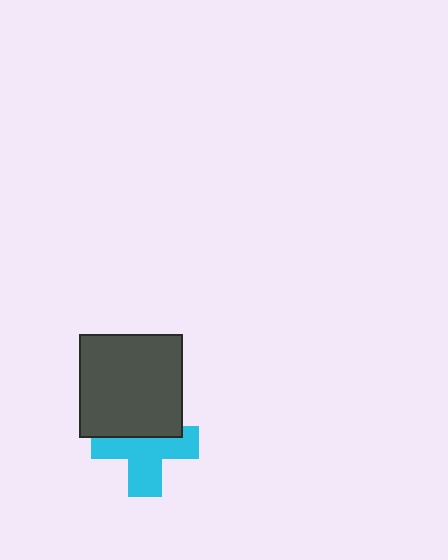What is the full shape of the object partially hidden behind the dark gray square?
The partially hidden object is a cyan cross.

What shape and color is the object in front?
The object in front is a dark gray square.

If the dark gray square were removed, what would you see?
You would see the complete cyan cross.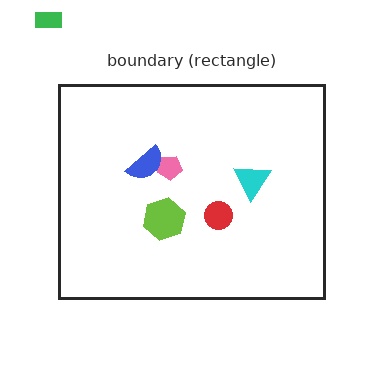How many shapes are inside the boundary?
5 inside, 1 outside.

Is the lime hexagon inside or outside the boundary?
Inside.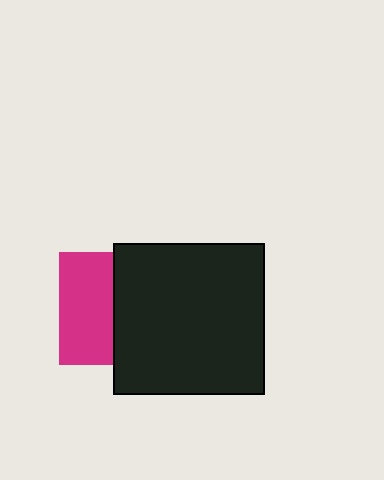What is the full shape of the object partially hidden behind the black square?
The partially hidden object is a magenta square.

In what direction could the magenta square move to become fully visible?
The magenta square could move left. That would shift it out from behind the black square entirely.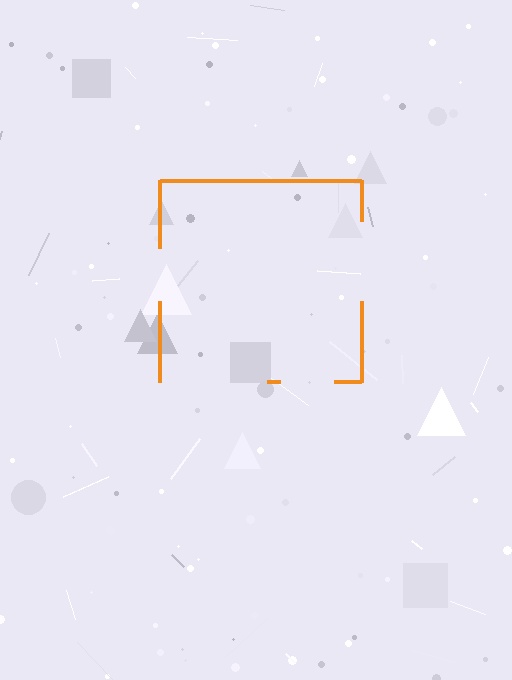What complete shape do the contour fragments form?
The contour fragments form a square.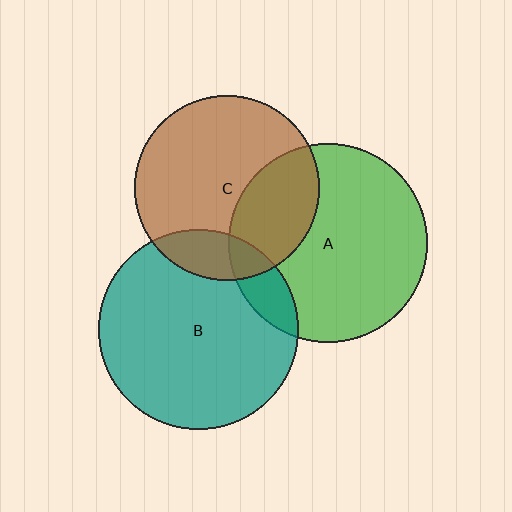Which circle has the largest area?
Circle B (teal).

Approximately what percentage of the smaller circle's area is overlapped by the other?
Approximately 15%.